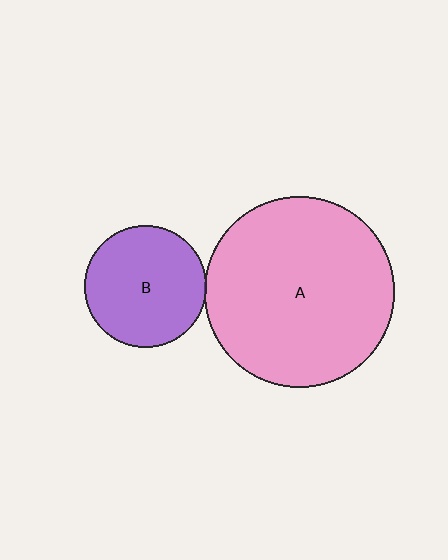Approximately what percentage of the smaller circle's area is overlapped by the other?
Approximately 5%.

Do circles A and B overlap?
Yes.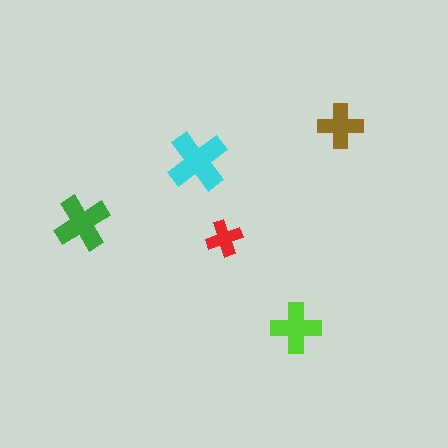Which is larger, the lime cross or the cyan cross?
The cyan one.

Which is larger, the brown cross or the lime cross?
The lime one.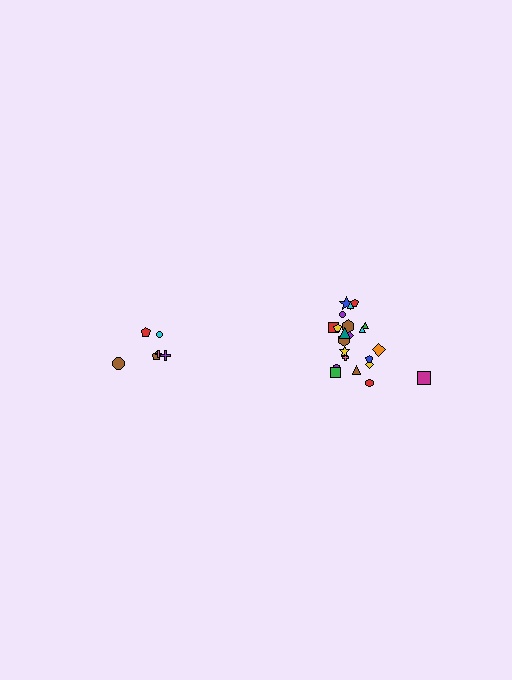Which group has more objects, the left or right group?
The right group.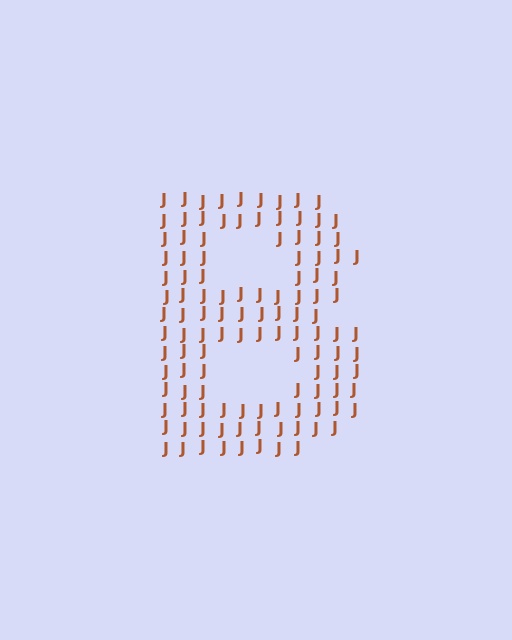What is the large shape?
The large shape is the letter B.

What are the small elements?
The small elements are letter J's.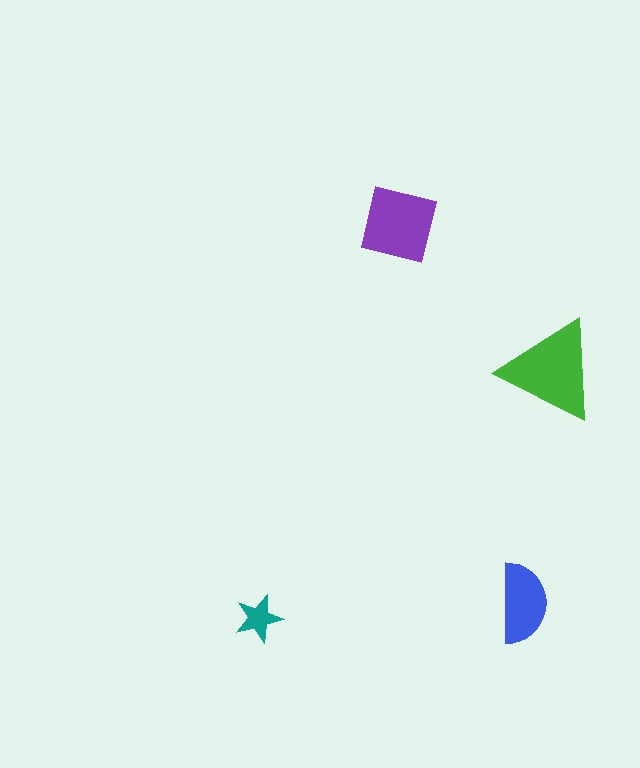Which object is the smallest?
The teal star.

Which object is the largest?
The green triangle.